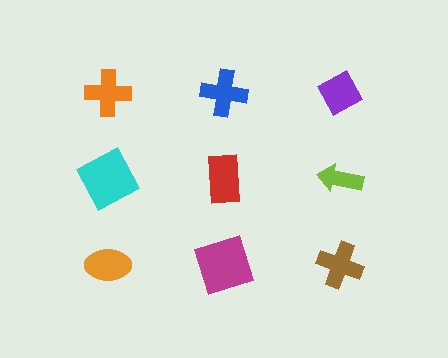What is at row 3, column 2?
A magenta square.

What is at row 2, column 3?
A lime arrow.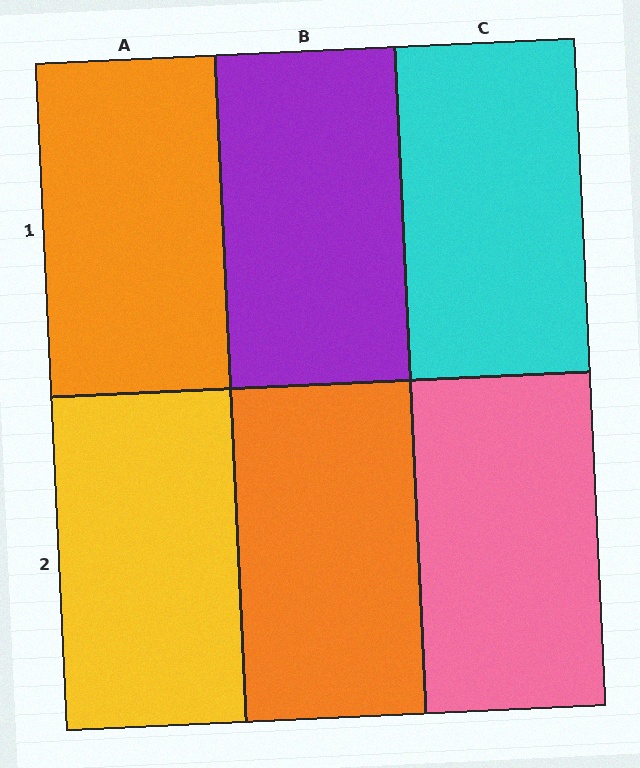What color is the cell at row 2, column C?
Pink.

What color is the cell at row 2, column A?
Yellow.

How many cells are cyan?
1 cell is cyan.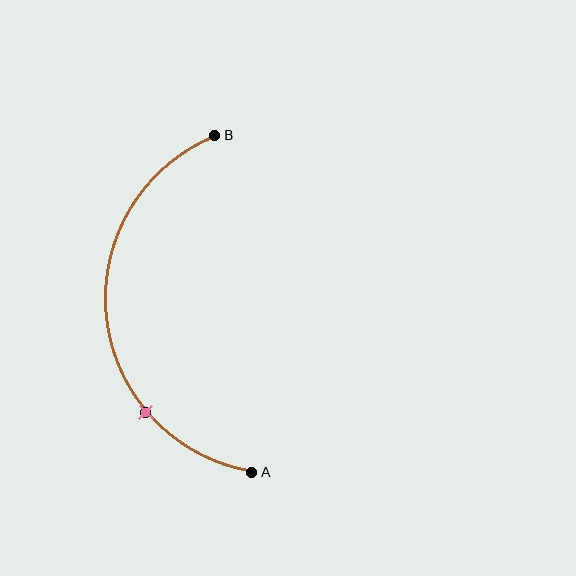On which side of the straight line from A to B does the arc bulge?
The arc bulges to the left of the straight line connecting A and B.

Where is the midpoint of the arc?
The arc midpoint is the point on the curve farthest from the straight line joining A and B. It sits to the left of that line.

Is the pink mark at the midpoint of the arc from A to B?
No. The pink mark lies on the arc but is closer to endpoint A. The arc midpoint would be at the point on the curve equidistant along the arc from both A and B.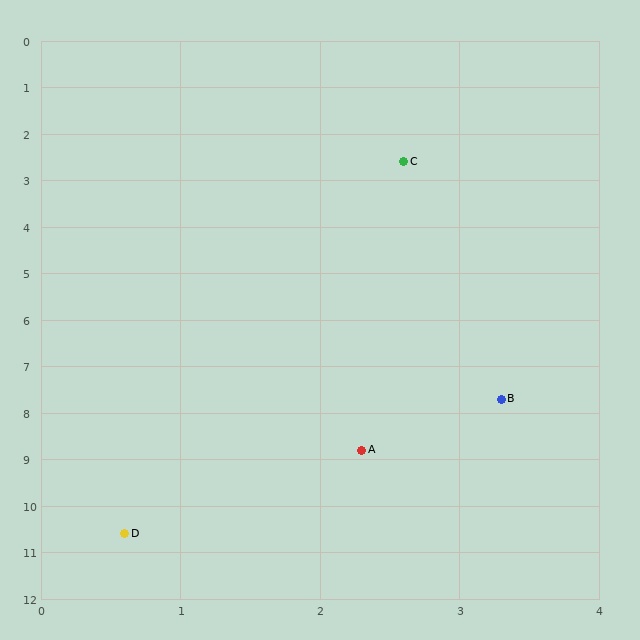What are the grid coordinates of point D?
Point D is at approximately (0.6, 10.6).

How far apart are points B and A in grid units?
Points B and A are about 1.5 grid units apart.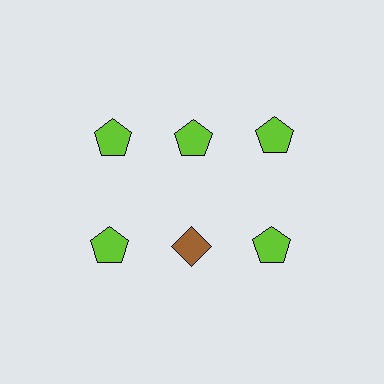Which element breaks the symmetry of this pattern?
The brown diamond in the second row, second from left column breaks the symmetry. All other shapes are lime pentagons.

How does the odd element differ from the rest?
It differs in both color (brown instead of lime) and shape (diamond instead of pentagon).